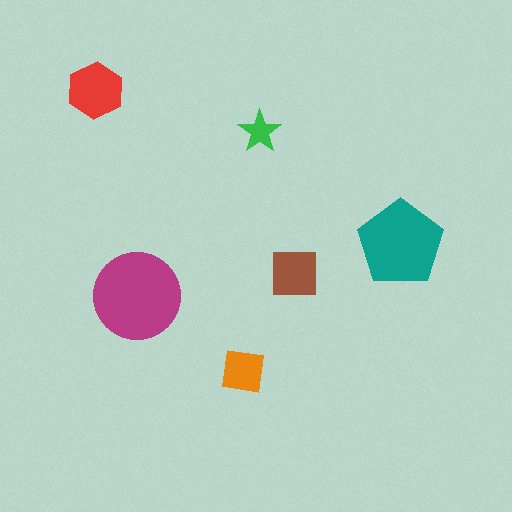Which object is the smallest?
The green star.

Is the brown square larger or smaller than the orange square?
Larger.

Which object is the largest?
The magenta circle.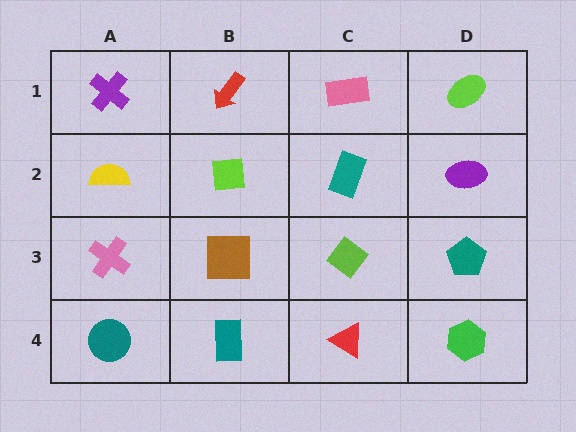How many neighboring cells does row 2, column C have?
4.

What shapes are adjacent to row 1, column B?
A lime square (row 2, column B), a purple cross (row 1, column A), a pink rectangle (row 1, column C).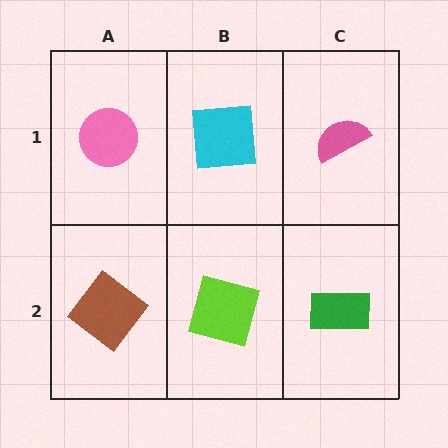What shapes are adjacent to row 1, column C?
A green rectangle (row 2, column C), a cyan square (row 1, column B).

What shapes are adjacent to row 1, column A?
A brown diamond (row 2, column A), a cyan square (row 1, column B).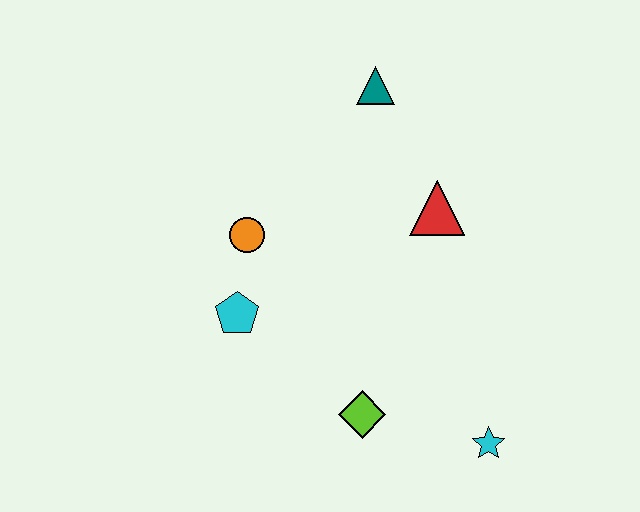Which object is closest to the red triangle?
The teal triangle is closest to the red triangle.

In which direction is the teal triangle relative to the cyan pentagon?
The teal triangle is above the cyan pentagon.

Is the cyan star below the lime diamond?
Yes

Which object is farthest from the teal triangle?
The cyan star is farthest from the teal triangle.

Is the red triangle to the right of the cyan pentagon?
Yes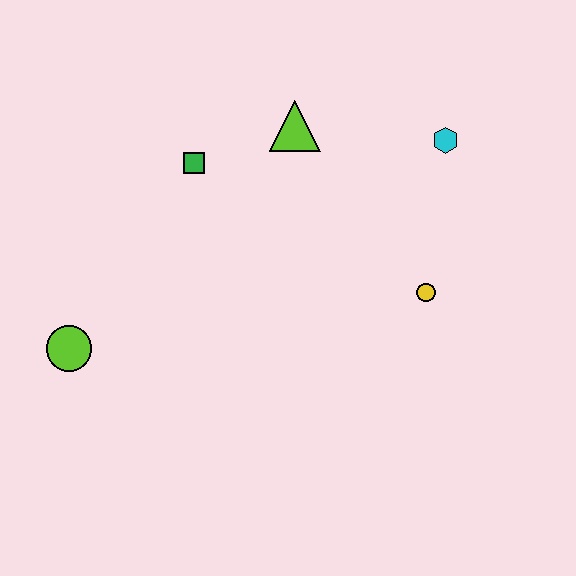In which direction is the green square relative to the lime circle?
The green square is above the lime circle.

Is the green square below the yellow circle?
No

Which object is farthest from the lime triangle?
The lime circle is farthest from the lime triangle.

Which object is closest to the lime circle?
The green square is closest to the lime circle.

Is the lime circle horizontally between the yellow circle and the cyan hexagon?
No